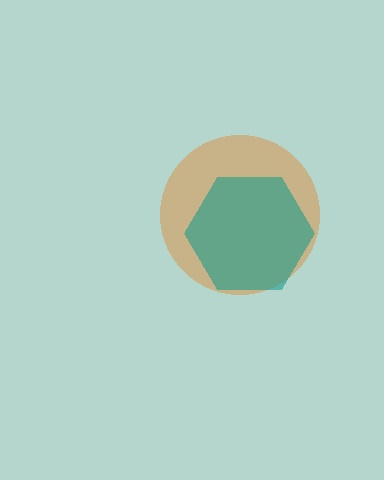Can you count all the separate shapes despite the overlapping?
Yes, there are 2 separate shapes.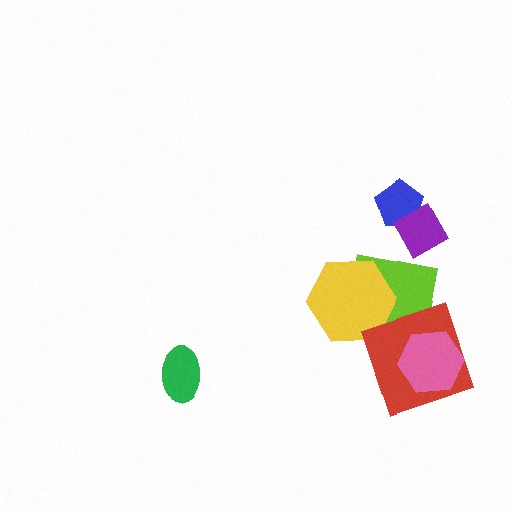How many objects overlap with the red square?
2 objects overlap with the red square.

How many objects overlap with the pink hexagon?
1 object overlaps with the pink hexagon.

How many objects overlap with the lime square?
2 objects overlap with the lime square.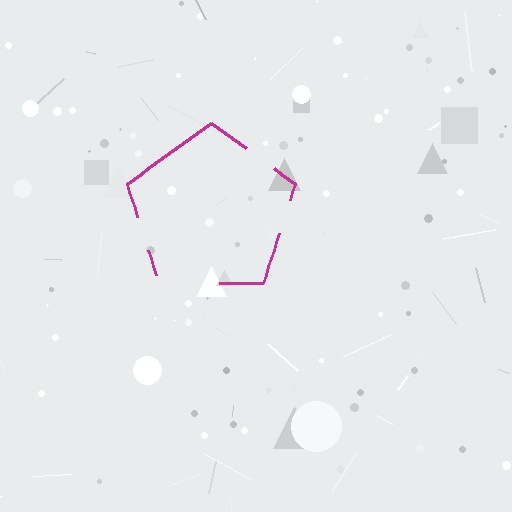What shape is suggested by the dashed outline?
The dashed outline suggests a pentagon.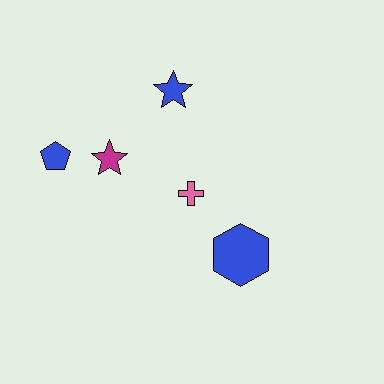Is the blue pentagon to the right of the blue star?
No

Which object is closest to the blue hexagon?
The pink cross is closest to the blue hexagon.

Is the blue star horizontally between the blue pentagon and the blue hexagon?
Yes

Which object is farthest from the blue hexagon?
The blue pentagon is farthest from the blue hexagon.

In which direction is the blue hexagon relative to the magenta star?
The blue hexagon is to the right of the magenta star.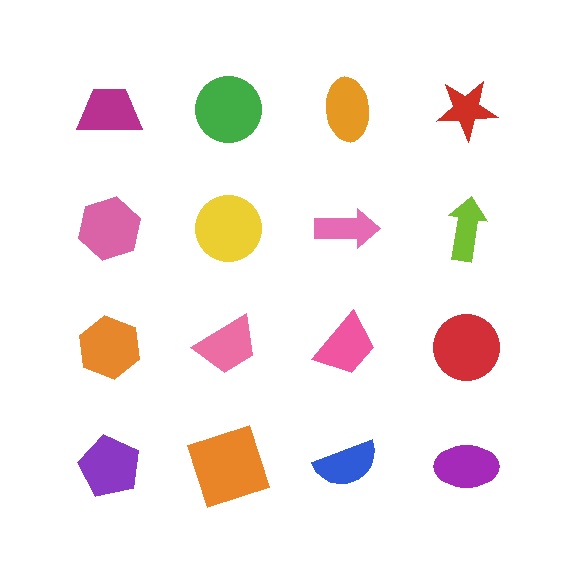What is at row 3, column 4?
A red circle.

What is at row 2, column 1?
A pink hexagon.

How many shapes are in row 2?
4 shapes.